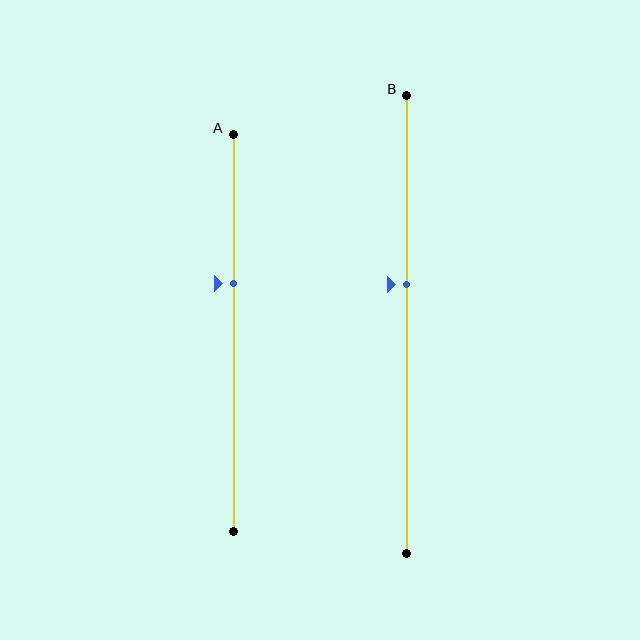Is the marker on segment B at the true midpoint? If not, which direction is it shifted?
No, the marker on segment B is shifted upward by about 9% of the segment length.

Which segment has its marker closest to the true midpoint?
Segment B has its marker closest to the true midpoint.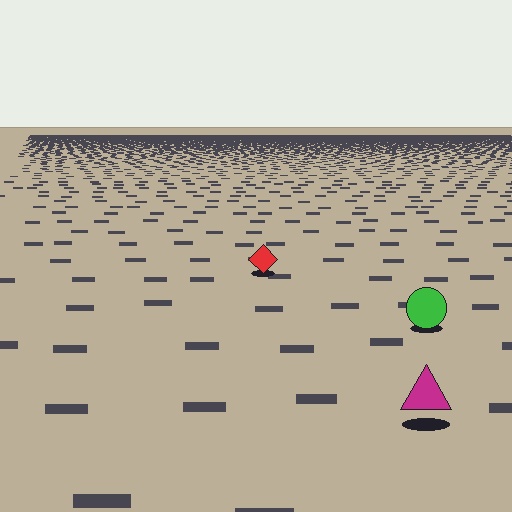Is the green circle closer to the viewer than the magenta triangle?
No. The magenta triangle is closer — you can tell from the texture gradient: the ground texture is coarser near it.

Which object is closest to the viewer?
The magenta triangle is closest. The texture marks near it are larger and more spread out.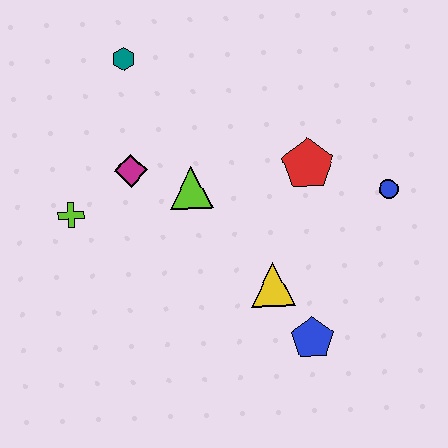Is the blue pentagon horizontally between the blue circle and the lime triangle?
Yes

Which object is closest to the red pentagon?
The blue circle is closest to the red pentagon.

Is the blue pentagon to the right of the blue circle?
No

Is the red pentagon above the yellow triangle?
Yes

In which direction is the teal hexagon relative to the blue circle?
The teal hexagon is to the left of the blue circle.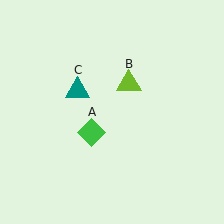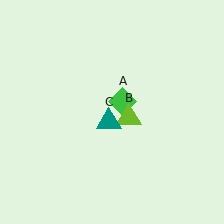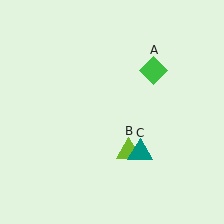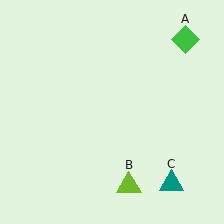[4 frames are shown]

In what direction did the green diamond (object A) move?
The green diamond (object A) moved up and to the right.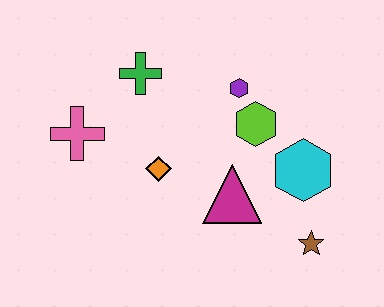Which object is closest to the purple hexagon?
The lime hexagon is closest to the purple hexagon.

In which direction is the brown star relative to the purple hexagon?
The brown star is below the purple hexagon.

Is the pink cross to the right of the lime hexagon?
No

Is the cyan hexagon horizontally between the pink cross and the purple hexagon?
No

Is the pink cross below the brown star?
No